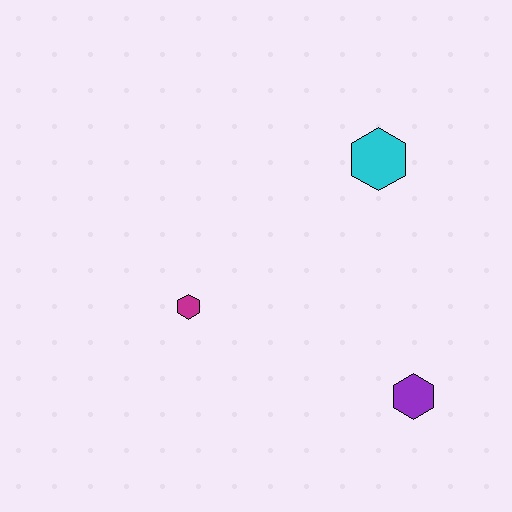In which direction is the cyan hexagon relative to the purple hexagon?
The cyan hexagon is above the purple hexagon.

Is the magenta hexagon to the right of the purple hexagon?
No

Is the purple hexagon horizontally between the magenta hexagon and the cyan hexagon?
No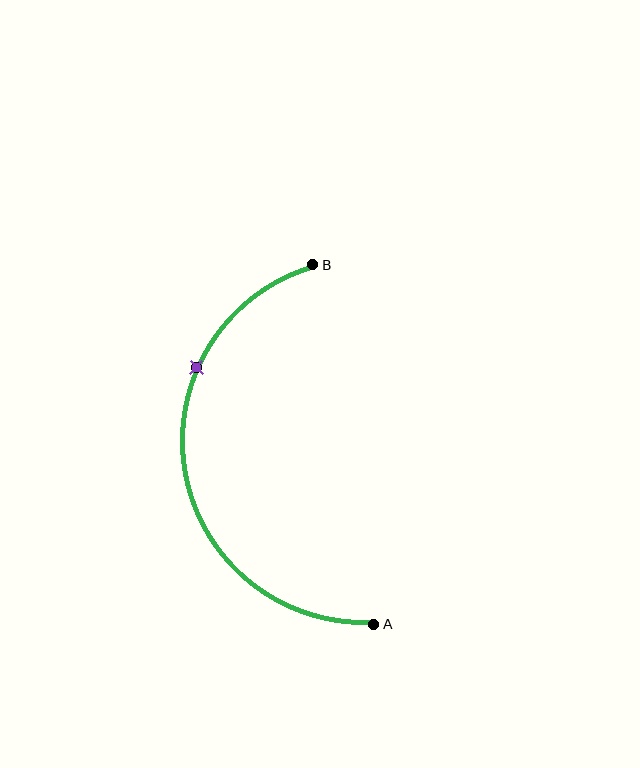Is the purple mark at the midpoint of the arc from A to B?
No. The purple mark lies on the arc but is closer to endpoint B. The arc midpoint would be at the point on the curve equidistant along the arc from both A and B.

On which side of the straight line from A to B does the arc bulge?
The arc bulges to the left of the straight line connecting A and B.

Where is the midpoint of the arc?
The arc midpoint is the point on the curve farthest from the straight line joining A and B. It sits to the left of that line.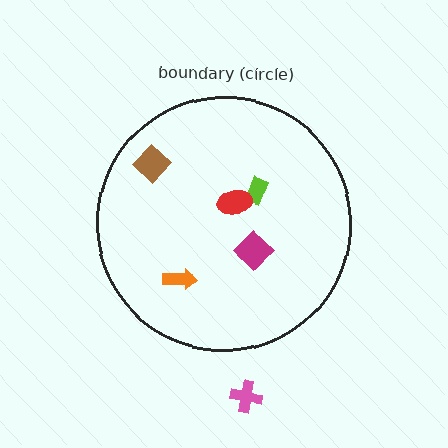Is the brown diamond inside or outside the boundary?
Inside.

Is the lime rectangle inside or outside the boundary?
Inside.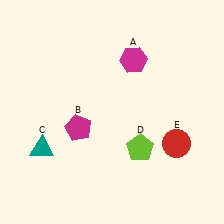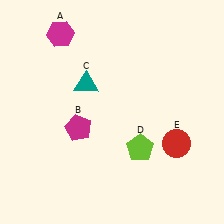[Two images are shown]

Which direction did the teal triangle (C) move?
The teal triangle (C) moved up.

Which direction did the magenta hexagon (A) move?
The magenta hexagon (A) moved left.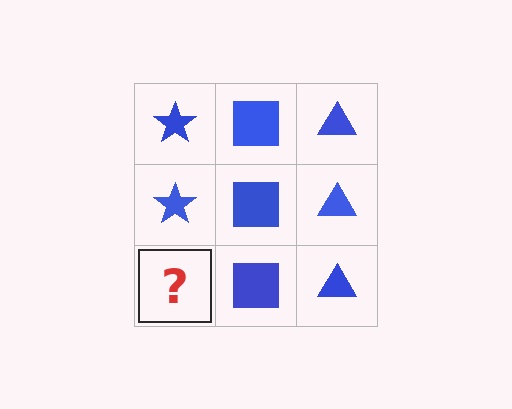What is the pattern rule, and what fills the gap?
The rule is that each column has a consistent shape. The gap should be filled with a blue star.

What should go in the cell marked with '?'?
The missing cell should contain a blue star.